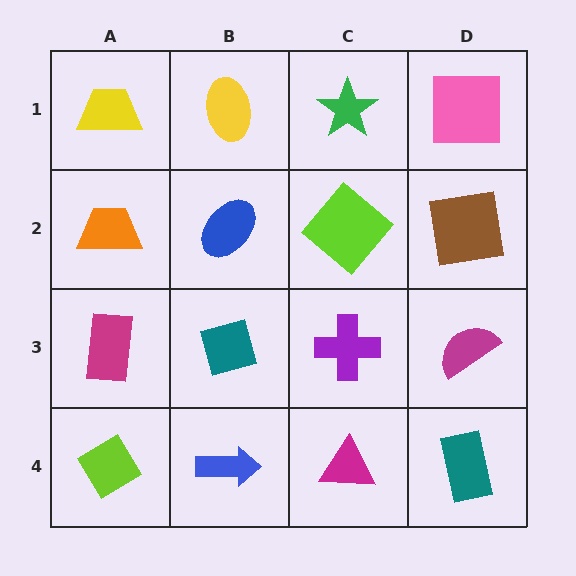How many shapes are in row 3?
4 shapes.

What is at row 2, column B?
A blue ellipse.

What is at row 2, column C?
A lime diamond.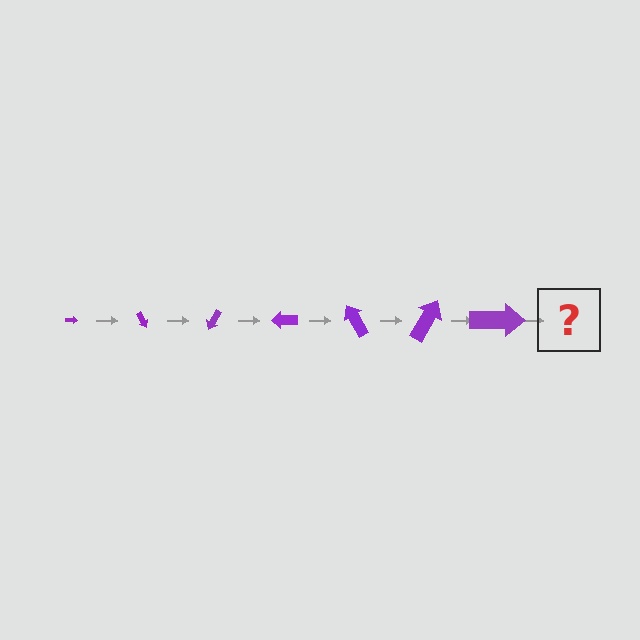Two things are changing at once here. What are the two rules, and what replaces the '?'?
The two rules are that the arrow grows larger each step and it rotates 60 degrees each step. The '?' should be an arrow, larger than the previous one and rotated 420 degrees from the start.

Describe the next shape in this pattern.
It should be an arrow, larger than the previous one and rotated 420 degrees from the start.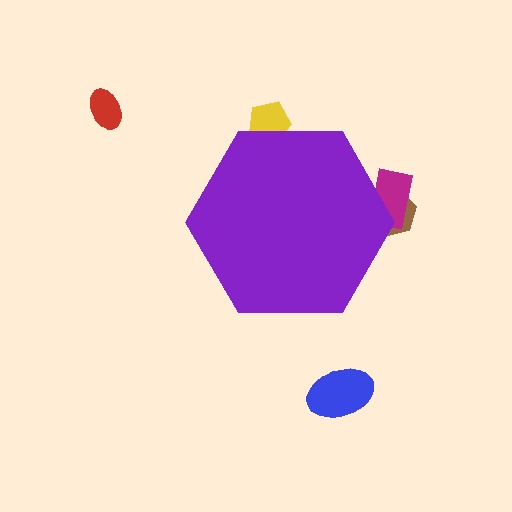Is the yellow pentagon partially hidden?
Yes, the yellow pentagon is partially hidden behind the purple hexagon.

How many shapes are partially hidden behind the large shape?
3 shapes are partially hidden.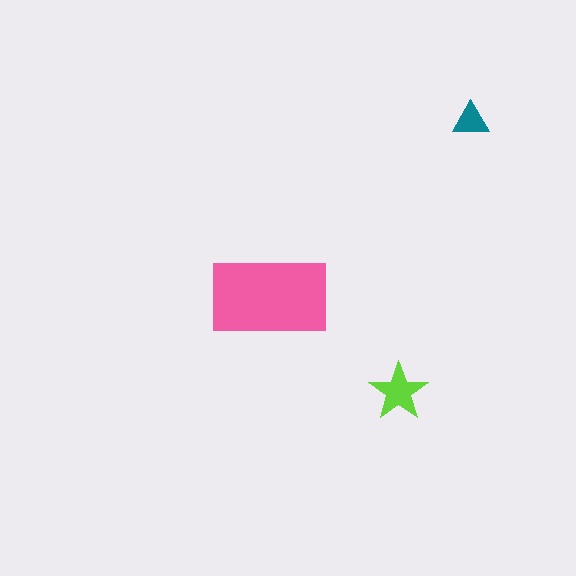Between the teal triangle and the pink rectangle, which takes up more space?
The pink rectangle.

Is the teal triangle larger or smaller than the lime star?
Smaller.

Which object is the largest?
The pink rectangle.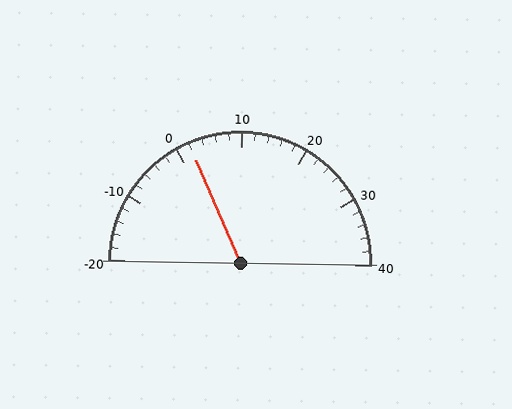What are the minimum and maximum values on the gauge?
The gauge ranges from -20 to 40.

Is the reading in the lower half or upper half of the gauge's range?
The reading is in the lower half of the range (-20 to 40).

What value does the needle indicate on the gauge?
The needle indicates approximately 2.